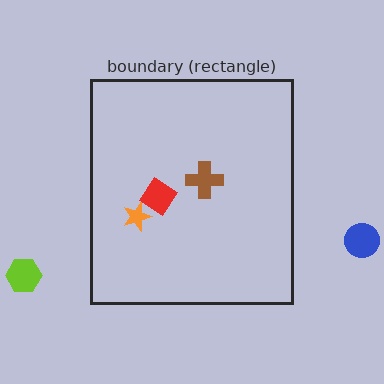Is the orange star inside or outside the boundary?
Inside.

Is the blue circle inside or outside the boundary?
Outside.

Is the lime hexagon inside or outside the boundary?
Outside.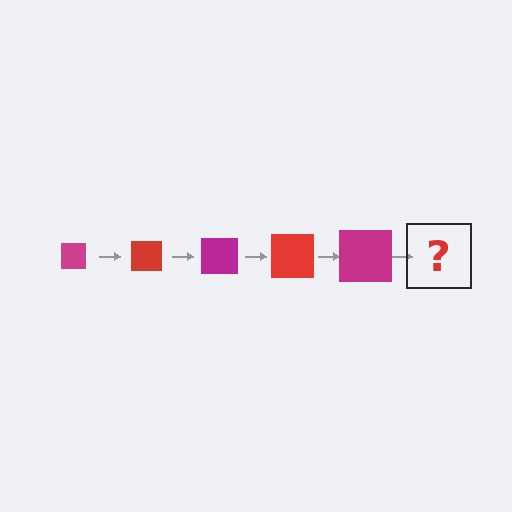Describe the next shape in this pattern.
It should be a red square, larger than the previous one.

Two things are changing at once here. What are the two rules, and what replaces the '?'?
The two rules are that the square grows larger each step and the color cycles through magenta and red. The '?' should be a red square, larger than the previous one.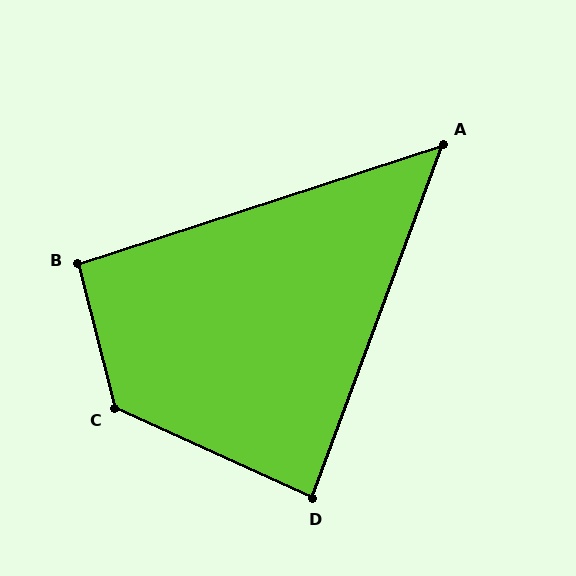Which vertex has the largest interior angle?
C, at approximately 128 degrees.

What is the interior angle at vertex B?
Approximately 94 degrees (approximately right).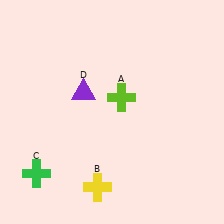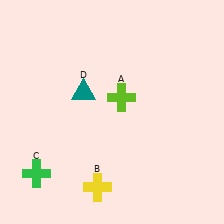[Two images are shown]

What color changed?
The triangle (D) changed from purple in Image 1 to teal in Image 2.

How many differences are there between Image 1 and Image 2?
There is 1 difference between the two images.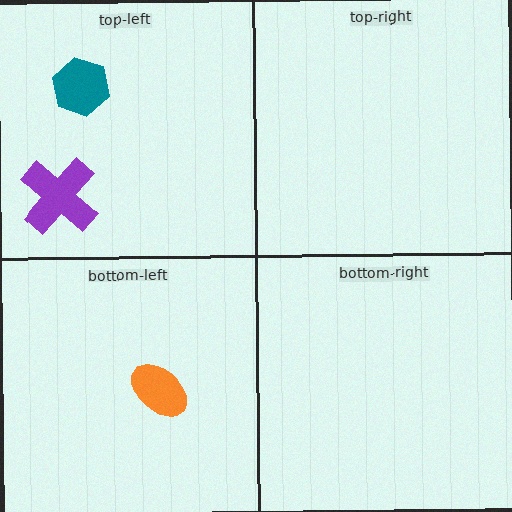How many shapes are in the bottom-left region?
1.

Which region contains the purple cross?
The top-left region.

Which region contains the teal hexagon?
The top-left region.